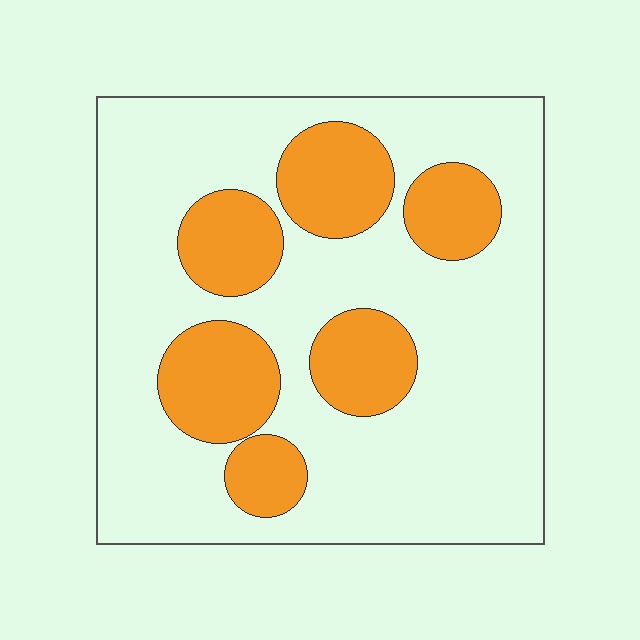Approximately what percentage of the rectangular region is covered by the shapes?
Approximately 25%.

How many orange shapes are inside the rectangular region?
6.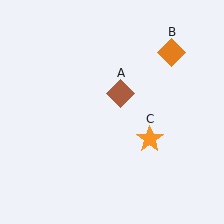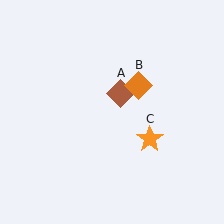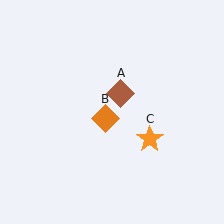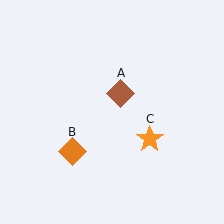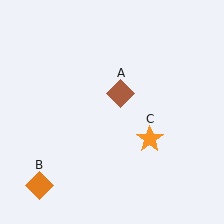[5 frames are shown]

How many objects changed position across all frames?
1 object changed position: orange diamond (object B).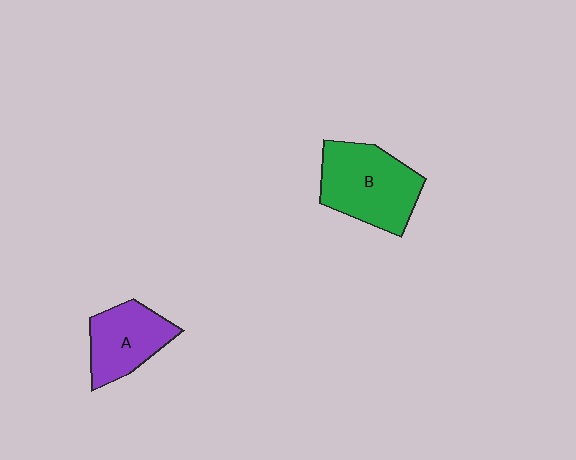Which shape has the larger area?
Shape B (green).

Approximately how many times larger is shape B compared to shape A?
Approximately 1.4 times.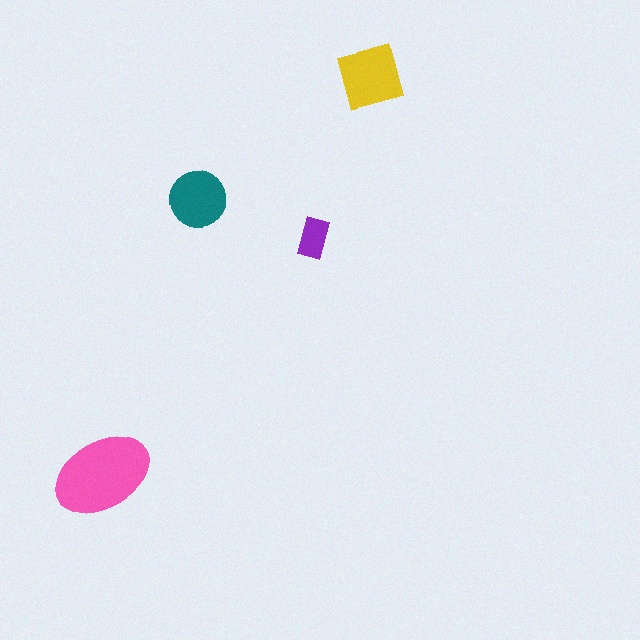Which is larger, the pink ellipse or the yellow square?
The pink ellipse.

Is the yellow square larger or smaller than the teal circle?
Larger.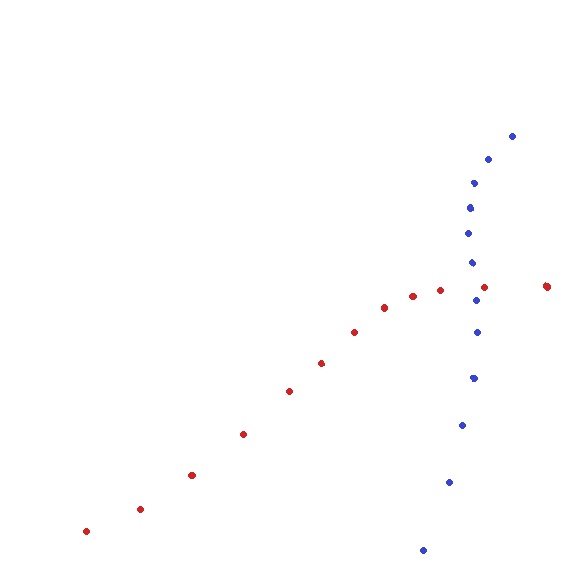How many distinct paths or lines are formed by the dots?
There are 2 distinct paths.